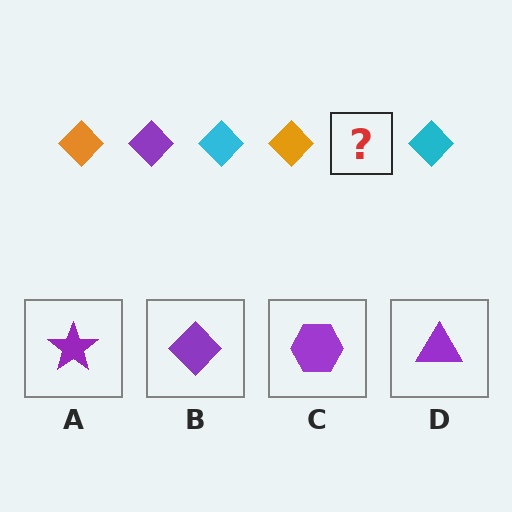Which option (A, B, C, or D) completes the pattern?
B.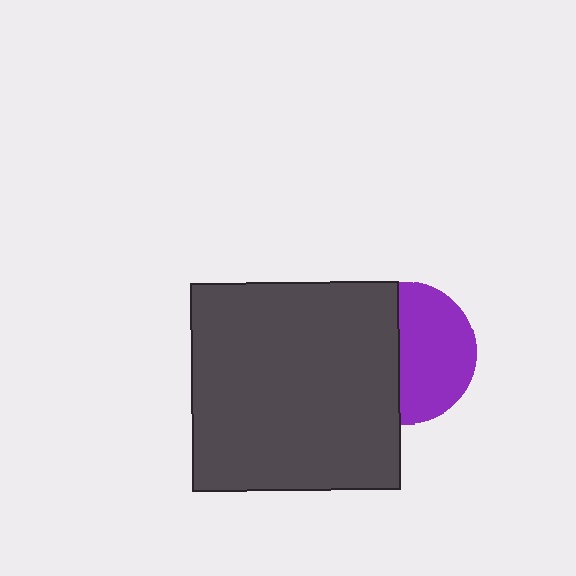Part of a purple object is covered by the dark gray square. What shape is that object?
It is a circle.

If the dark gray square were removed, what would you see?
You would see the complete purple circle.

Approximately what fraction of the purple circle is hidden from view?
Roughly 46% of the purple circle is hidden behind the dark gray square.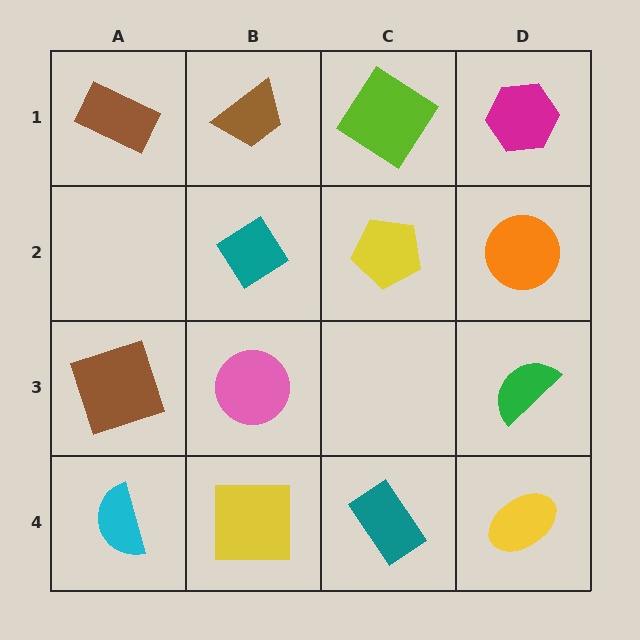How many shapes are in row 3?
3 shapes.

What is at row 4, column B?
A yellow square.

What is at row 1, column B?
A brown trapezoid.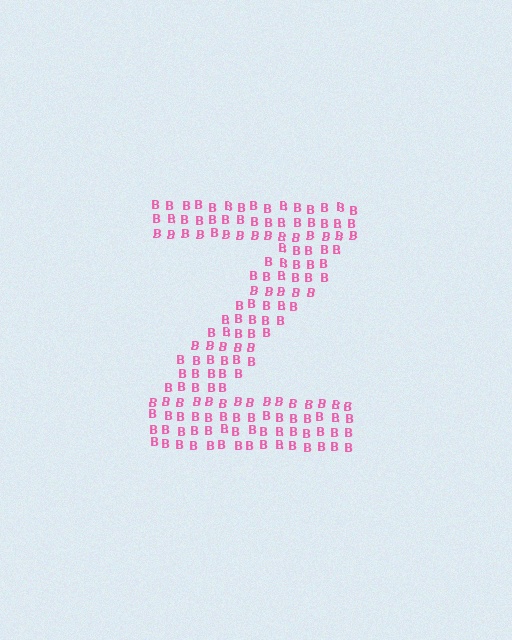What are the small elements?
The small elements are letter B's.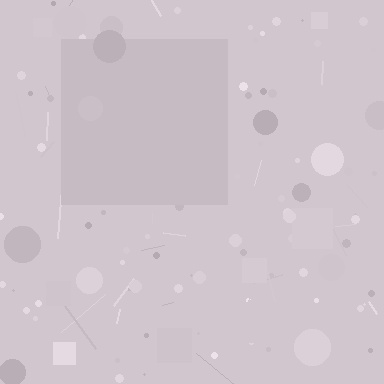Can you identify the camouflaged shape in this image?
The camouflaged shape is a square.